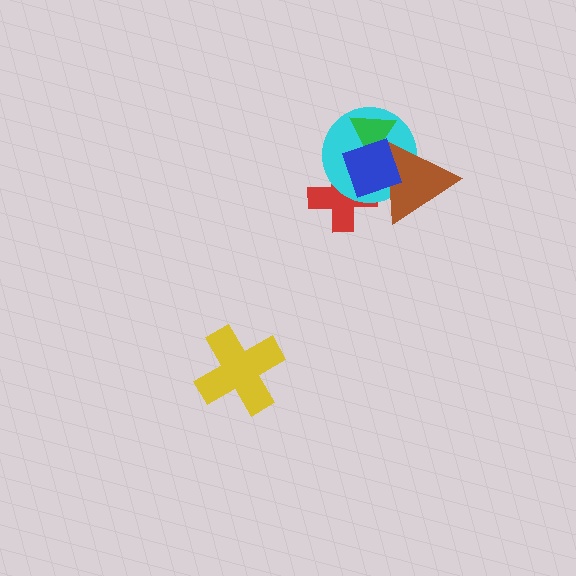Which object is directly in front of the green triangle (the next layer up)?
The brown triangle is directly in front of the green triangle.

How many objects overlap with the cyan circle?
4 objects overlap with the cyan circle.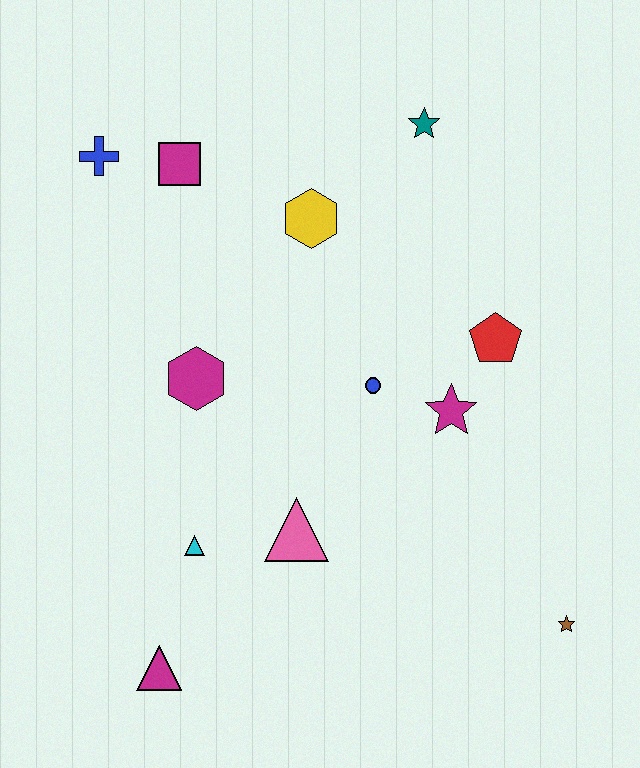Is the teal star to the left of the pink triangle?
No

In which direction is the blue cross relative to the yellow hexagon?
The blue cross is to the left of the yellow hexagon.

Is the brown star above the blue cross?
No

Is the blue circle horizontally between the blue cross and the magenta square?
No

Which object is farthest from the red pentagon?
The magenta triangle is farthest from the red pentagon.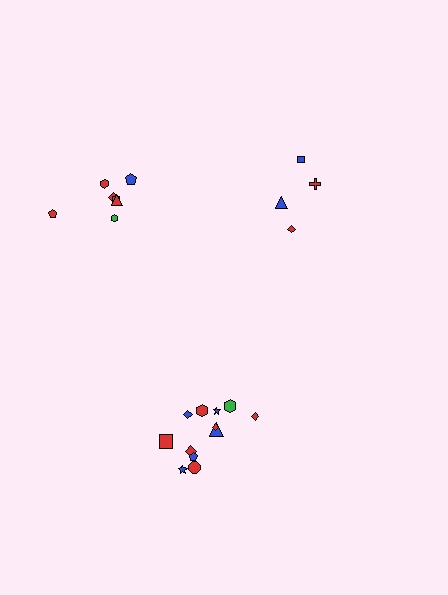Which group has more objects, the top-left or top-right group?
The top-left group.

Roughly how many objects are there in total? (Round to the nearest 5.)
Roughly 25 objects in total.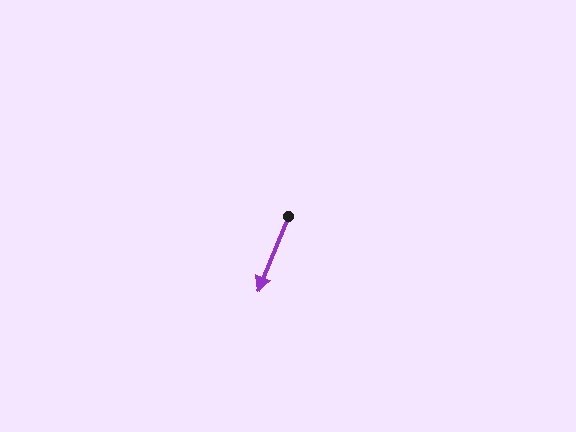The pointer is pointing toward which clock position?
Roughly 7 o'clock.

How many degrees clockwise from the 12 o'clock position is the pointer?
Approximately 202 degrees.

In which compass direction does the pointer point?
South.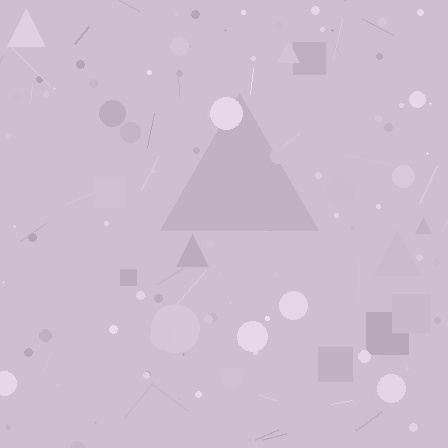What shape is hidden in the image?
A triangle is hidden in the image.